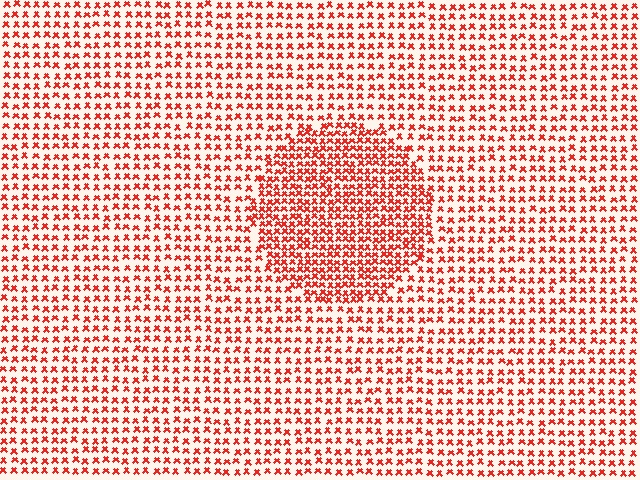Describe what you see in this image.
The image contains small red elements arranged at two different densities. A circle-shaped region is visible where the elements are more densely packed than the surrounding area.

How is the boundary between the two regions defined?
The boundary is defined by a change in element density (approximately 1.8x ratio). All elements are the same color, size, and shape.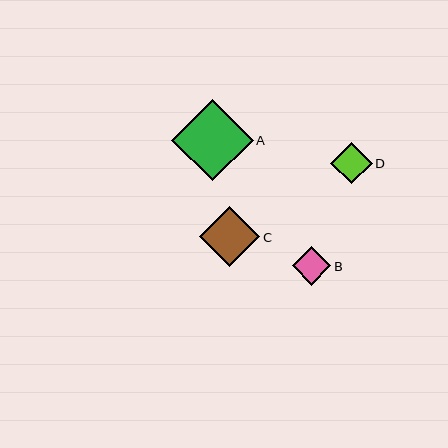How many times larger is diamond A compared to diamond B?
Diamond A is approximately 2.1 times the size of diamond B.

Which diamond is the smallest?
Diamond B is the smallest with a size of approximately 39 pixels.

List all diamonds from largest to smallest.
From largest to smallest: A, C, D, B.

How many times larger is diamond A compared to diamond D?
Diamond A is approximately 2.0 times the size of diamond D.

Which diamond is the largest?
Diamond A is the largest with a size of approximately 81 pixels.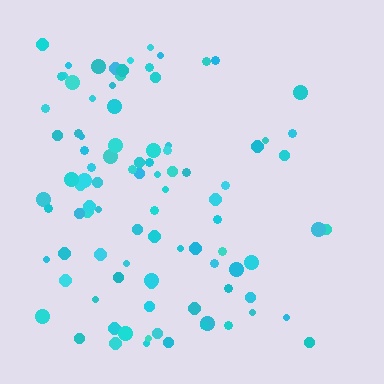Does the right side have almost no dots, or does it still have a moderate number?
Still a moderate number, just noticeably fewer than the left.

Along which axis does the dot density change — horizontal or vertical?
Horizontal.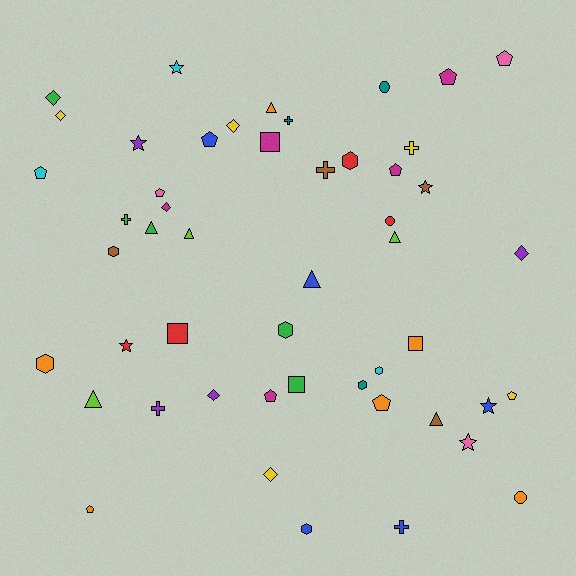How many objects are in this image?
There are 50 objects.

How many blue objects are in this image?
There are 5 blue objects.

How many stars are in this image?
There are 6 stars.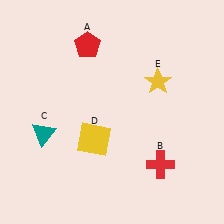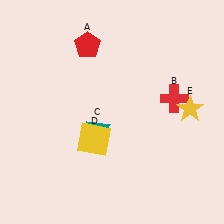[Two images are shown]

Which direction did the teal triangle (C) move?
The teal triangle (C) moved right.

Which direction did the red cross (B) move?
The red cross (B) moved up.